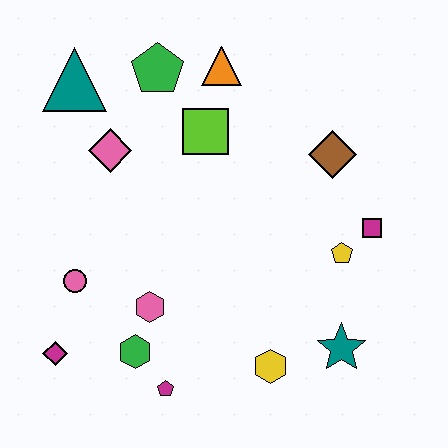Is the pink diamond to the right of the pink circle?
Yes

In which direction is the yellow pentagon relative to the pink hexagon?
The yellow pentagon is to the right of the pink hexagon.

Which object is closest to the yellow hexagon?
The teal star is closest to the yellow hexagon.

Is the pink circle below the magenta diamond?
No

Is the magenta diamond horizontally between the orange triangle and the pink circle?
No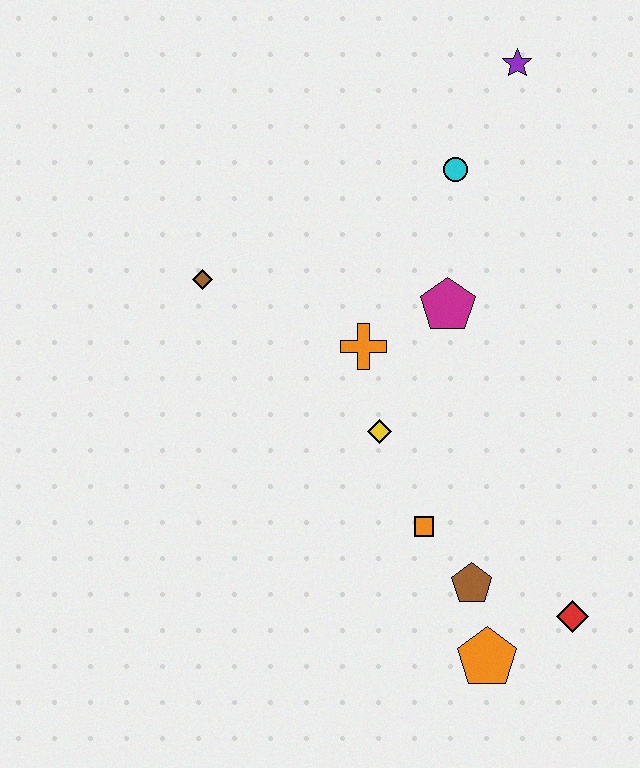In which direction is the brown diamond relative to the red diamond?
The brown diamond is to the left of the red diamond.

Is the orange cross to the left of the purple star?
Yes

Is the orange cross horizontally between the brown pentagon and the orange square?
No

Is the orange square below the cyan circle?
Yes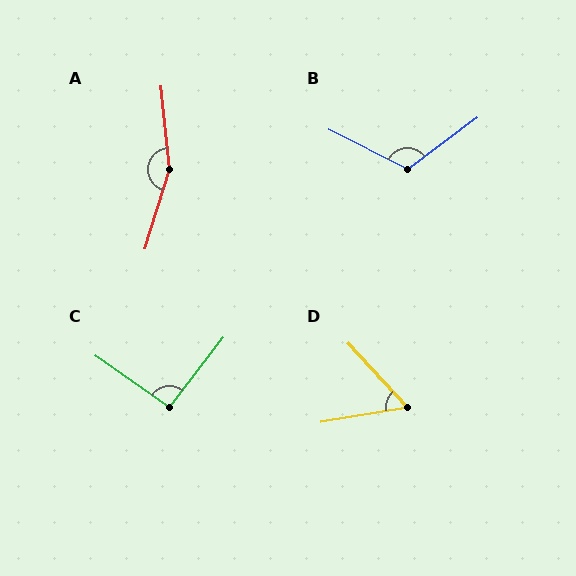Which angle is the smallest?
D, at approximately 57 degrees.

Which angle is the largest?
A, at approximately 157 degrees.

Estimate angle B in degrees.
Approximately 117 degrees.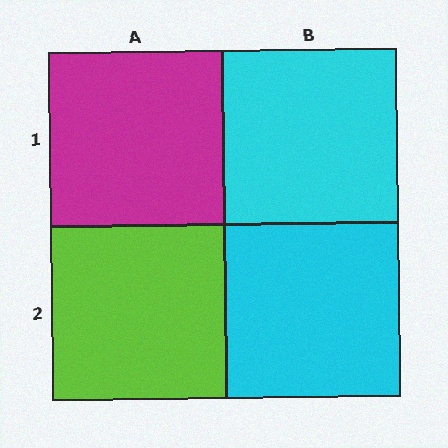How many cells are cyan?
2 cells are cyan.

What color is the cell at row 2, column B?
Cyan.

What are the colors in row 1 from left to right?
Magenta, cyan.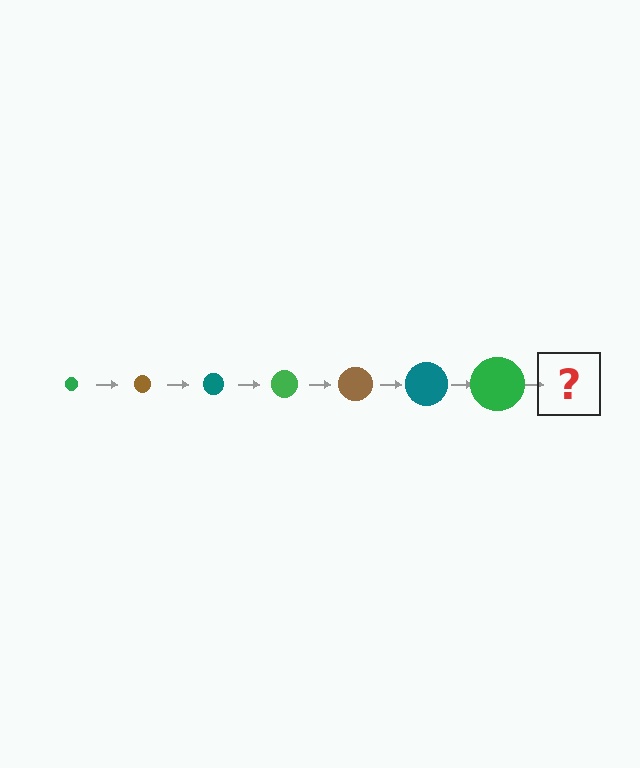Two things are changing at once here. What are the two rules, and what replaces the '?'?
The two rules are that the circle grows larger each step and the color cycles through green, brown, and teal. The '?' should be a brown circle, larger than the previous one.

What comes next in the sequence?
The next element should be a brown circle, larger than the previous one.